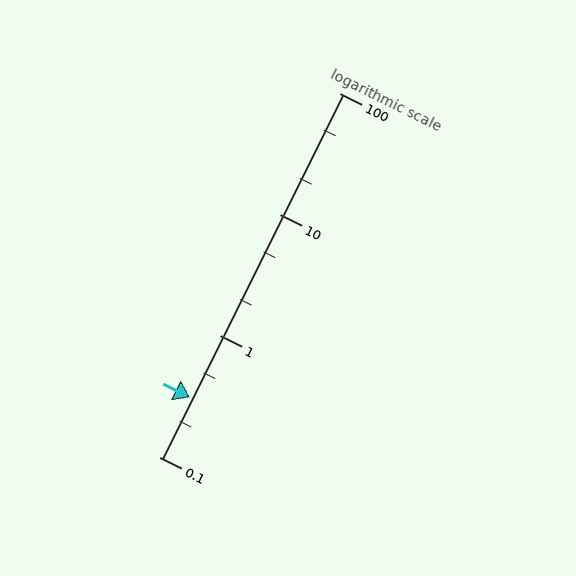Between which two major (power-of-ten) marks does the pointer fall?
The pointer is between 0.1 and 1.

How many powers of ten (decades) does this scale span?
The scale spans 3 decades, from 0.1 to 100.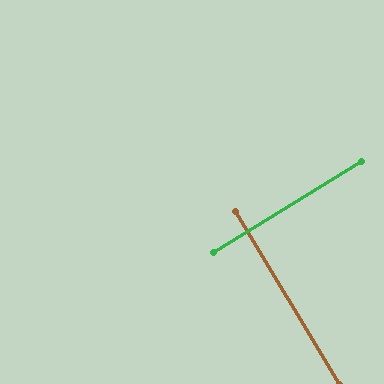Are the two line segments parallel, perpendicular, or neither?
Perpendicular — they meet at approximately 90°.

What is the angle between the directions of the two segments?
Approximately 90 degrees.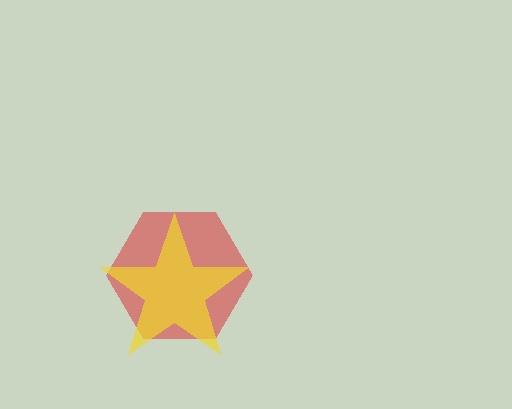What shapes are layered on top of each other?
The layered shapes are: a red hexagon, a yellow star.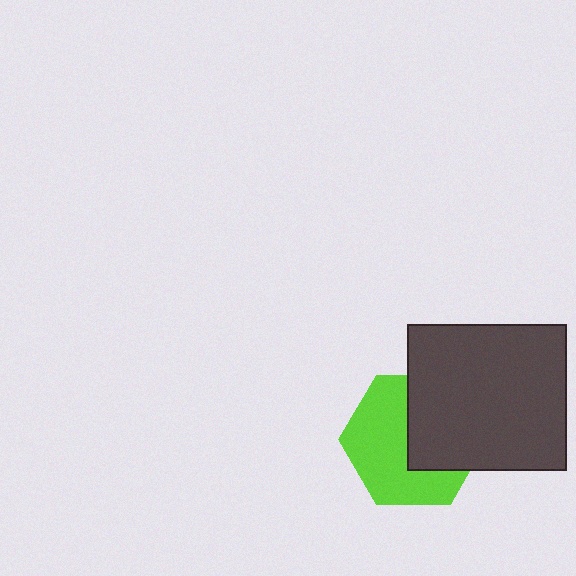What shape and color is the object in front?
The object in front is a dark gray rectangle.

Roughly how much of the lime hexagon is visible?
About half of it is visible (roughly 57%).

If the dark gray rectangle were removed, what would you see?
You would see the complete lime hexagon.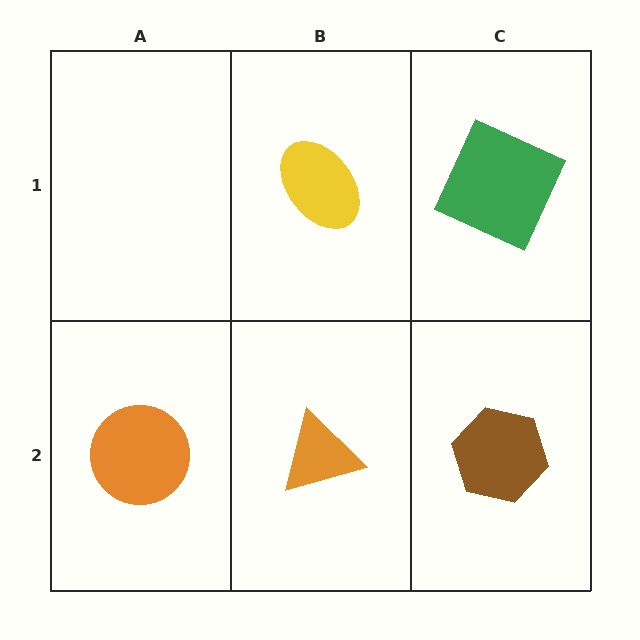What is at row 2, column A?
An orange circle.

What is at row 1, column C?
A green square.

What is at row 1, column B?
A yellow ellipse.